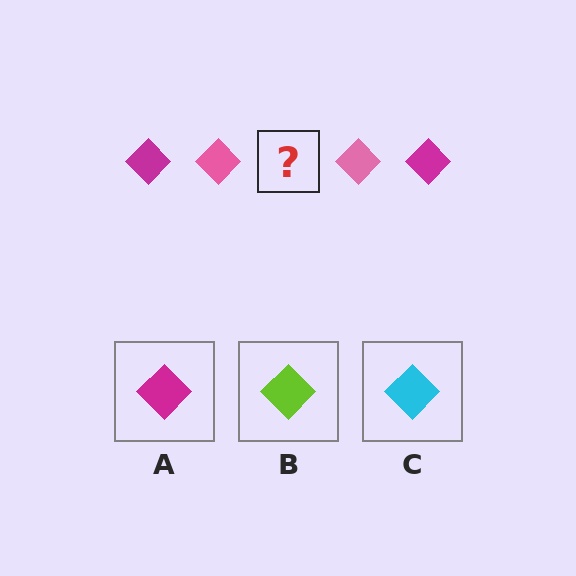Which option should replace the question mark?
Option A.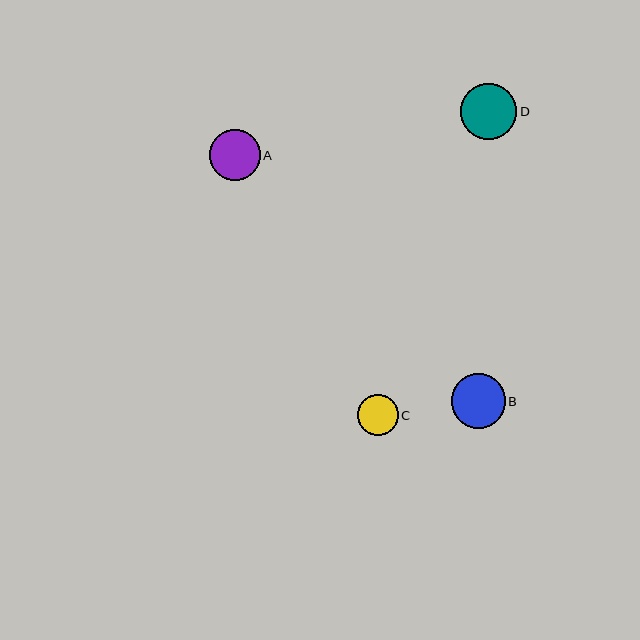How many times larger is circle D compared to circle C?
Circle D is approximately 1.4 times the size of circle C.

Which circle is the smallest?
Circle C is the smallest with a size of approximately 41 pixels.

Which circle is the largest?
Circle D is the largest with a size of approximately 56 pixels.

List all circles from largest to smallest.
From largest to smallest: D, B, A, C.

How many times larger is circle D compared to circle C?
Circle D is approximately 1.4 times the size of circle C.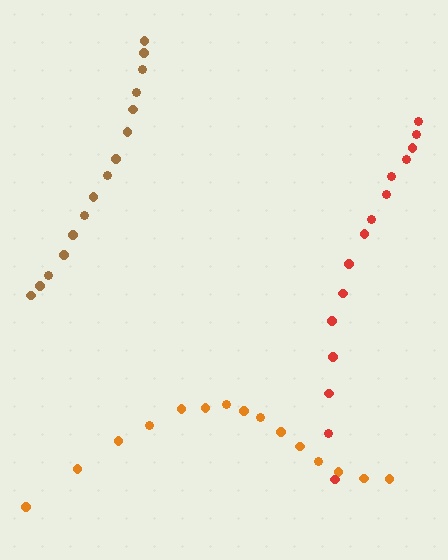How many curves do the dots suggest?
There are 3 distinct paths.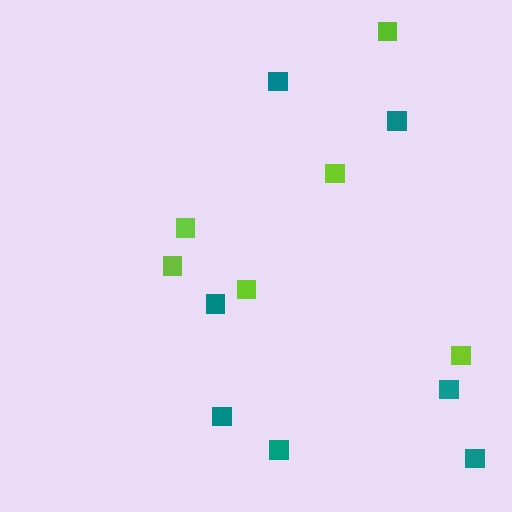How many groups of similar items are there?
There are 2 groups: one group of lime squares (6) and one group of teal squares (7).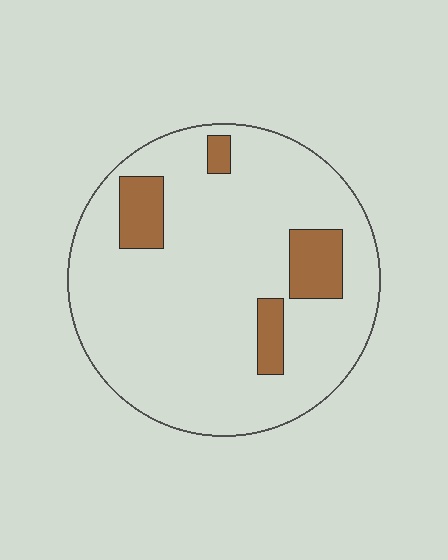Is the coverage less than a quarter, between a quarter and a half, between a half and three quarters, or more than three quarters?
Less than a quarter.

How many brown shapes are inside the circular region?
4.